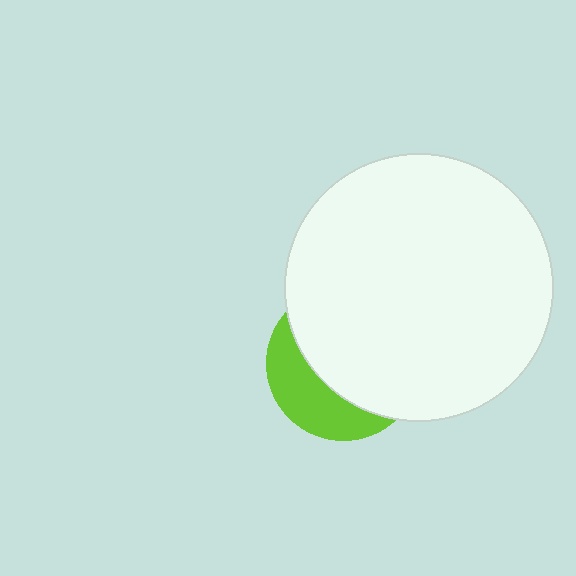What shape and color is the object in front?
The object in front is a white circle.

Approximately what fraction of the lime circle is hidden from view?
Roughly 66% of the lime circle is hidden behind the white circle.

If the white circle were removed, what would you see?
You would see the complete lime circle.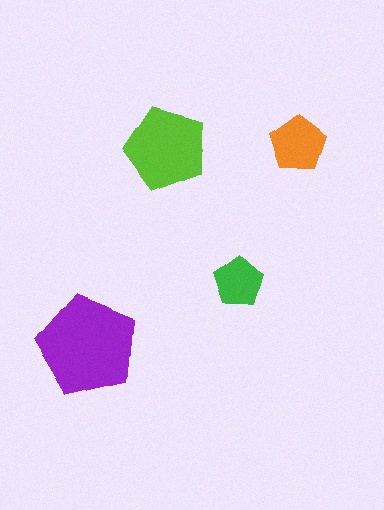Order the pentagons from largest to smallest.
the purple one, the lime one, the orange one, the green one.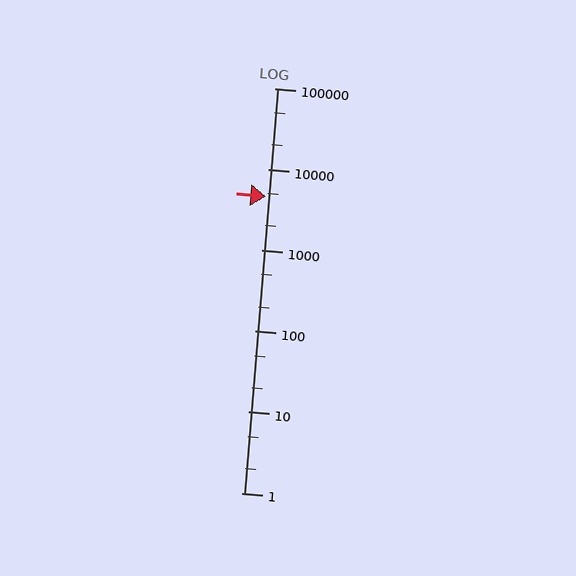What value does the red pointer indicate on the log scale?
The pointer indicates approximately 4600.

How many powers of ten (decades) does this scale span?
The scale spans 5 decades, from 1 to 100000.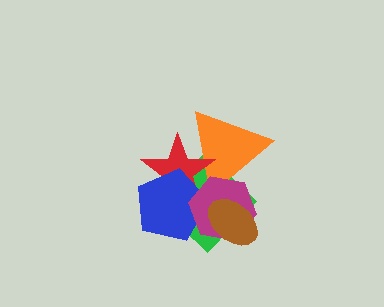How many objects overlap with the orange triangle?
3 objects overlap with the orange triangle.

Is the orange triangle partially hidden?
Yes, it is partially covered by another shape.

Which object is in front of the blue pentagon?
The magenta hexagon is in front of the blue pentagon.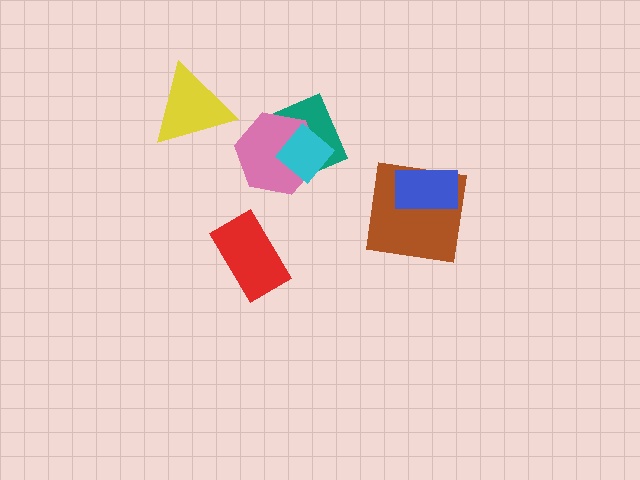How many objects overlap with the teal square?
2 objects overlap with the teal square.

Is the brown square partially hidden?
Yes, it is partially covered by another shape.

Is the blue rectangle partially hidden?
No, no other shape covers it.